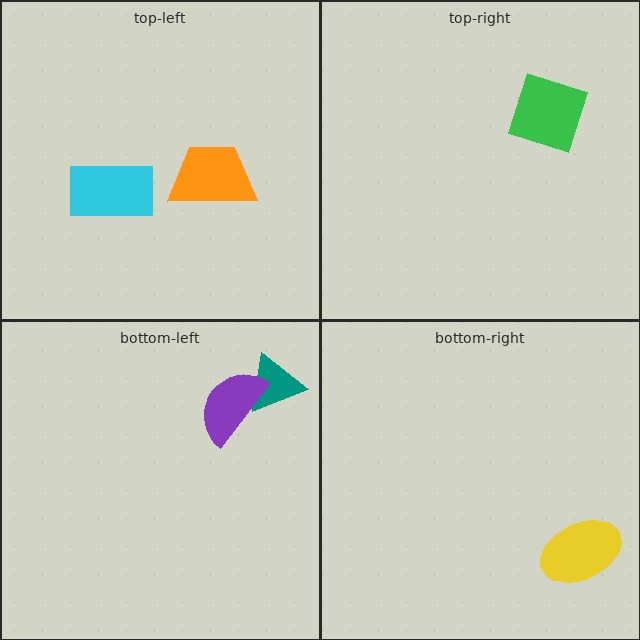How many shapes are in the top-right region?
1.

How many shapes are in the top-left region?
2.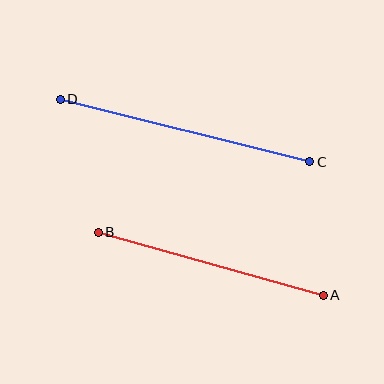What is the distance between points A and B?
The distance is approximately 233 pixels.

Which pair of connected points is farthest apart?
Points C and D are farthest apart.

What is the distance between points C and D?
The distance is approximately 257 pixels.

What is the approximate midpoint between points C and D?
The midpoint is at approximately (185, 130) pixels.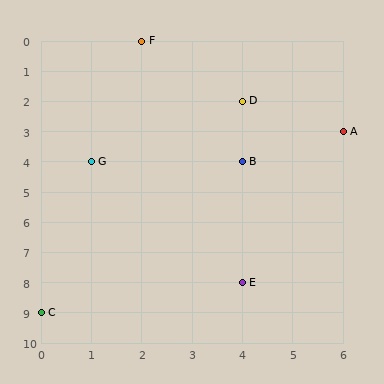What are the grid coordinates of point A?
Point A is at grid coordinates (6, 3).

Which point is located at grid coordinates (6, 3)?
Point A is at (6, 3).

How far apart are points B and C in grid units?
Points B and C are 4 columns and 5 rows apart (about 6.4 grid units diagonally).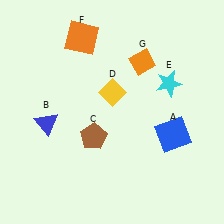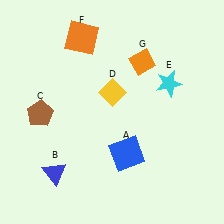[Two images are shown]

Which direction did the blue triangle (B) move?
The blue triangle (B) moved down.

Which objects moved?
The objects that moved are: the blue square (A), the blue triangle (B), the brown pentagon (C).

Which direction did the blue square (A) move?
The blue square (A) moved left.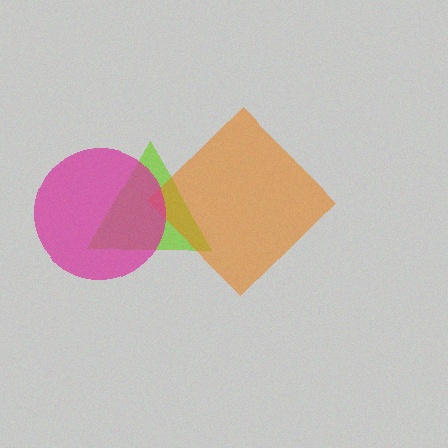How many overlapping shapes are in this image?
There are 3 overlapping shapes in the image.